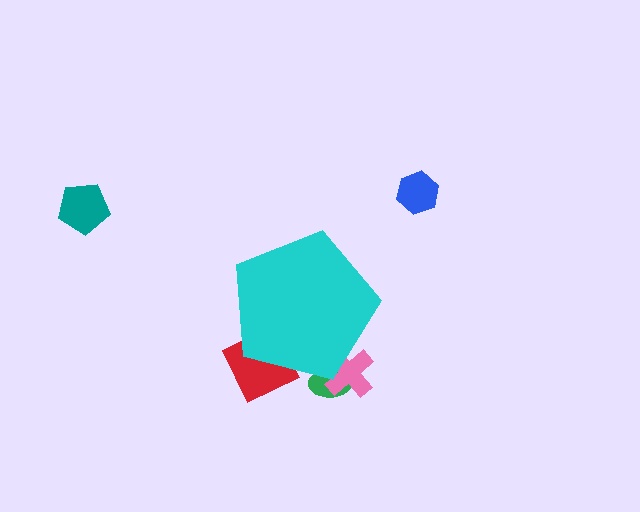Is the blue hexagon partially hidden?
No, the blue hexagon is fully visible.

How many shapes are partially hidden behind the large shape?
3 shapes are partially hidden.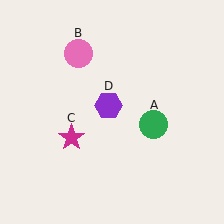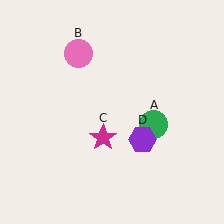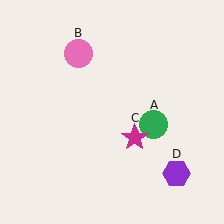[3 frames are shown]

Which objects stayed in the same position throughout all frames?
Green circle (object A) and pink circle (object B) remained stationary.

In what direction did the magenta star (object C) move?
The magenta star (object C) moved right.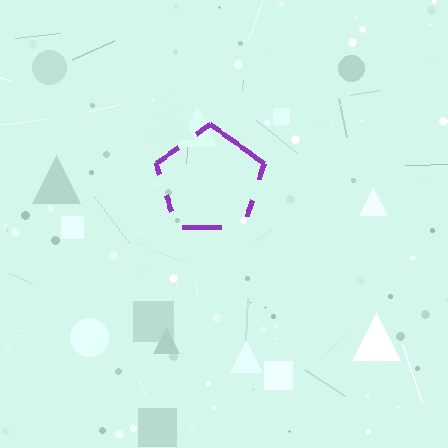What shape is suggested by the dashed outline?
The dashed outline suggests a pentagon.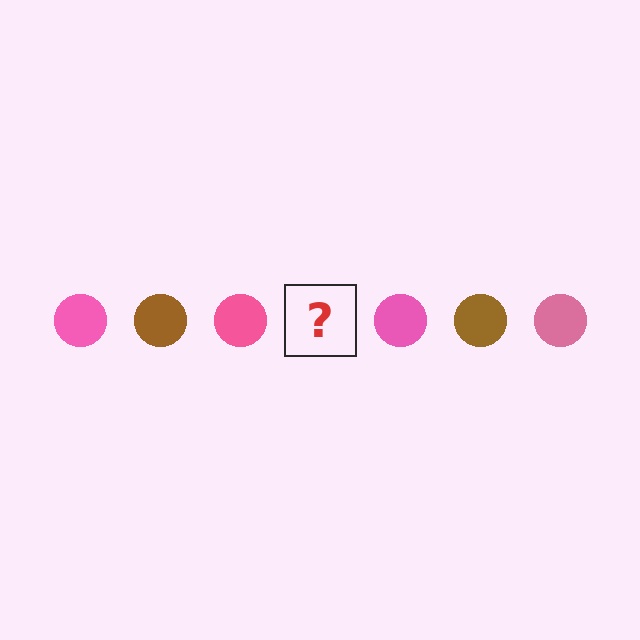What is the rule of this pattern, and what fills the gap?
The rule is that the pattern cycles through pink, brown circles. The gap should be filled with a brown circle.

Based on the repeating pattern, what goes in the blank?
The blank should be a brown circle.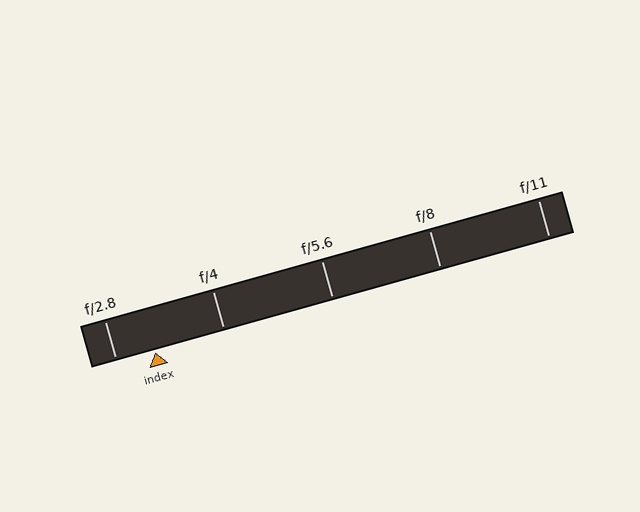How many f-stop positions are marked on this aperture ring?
There are 5 f-stop positions marked.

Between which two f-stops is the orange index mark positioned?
The index mark is between f/2.8 and f/4.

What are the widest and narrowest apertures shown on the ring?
The widest aperture shown is f/2.8 and the narrowest is f/11.